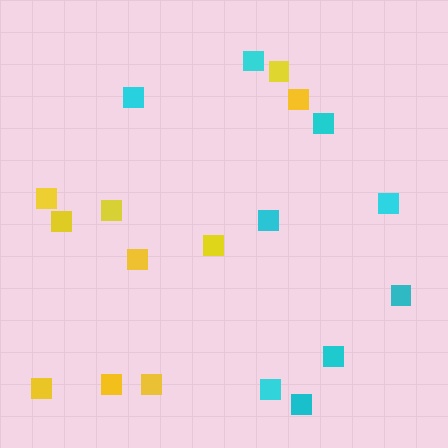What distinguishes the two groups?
There are 2 groups: one group of yellow squares (10) and one group of cyan squares (9).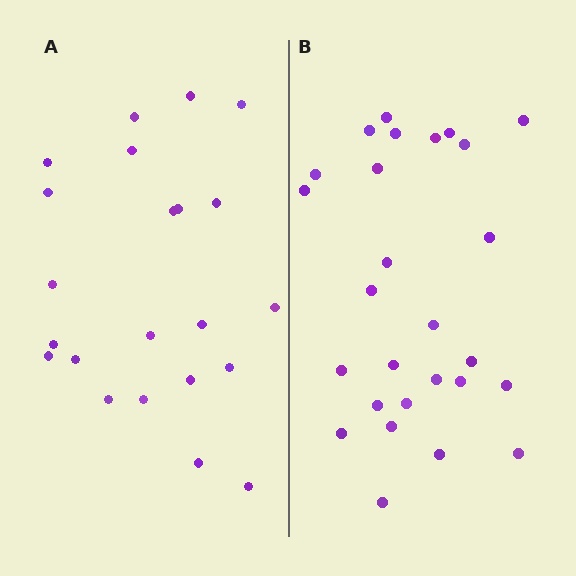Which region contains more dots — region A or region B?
Region B (the right region) has more dots.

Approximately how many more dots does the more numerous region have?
Region B has about 5 more dots than region A.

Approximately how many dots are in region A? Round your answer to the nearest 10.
About 20 dots. (The exact count is 22, which rounds to 20.)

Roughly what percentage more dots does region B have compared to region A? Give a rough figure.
About 25% more.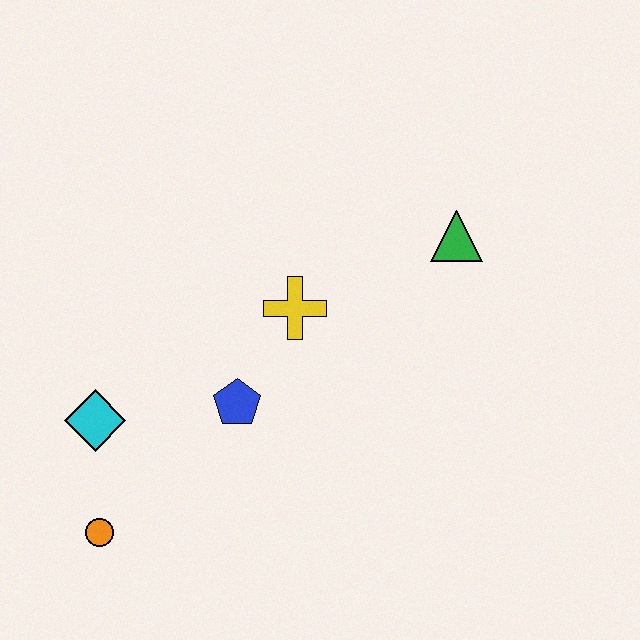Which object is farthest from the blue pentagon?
The green triangle is farthest from the blue pentagon.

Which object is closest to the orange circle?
The cyan diamond is closest to the orange circle.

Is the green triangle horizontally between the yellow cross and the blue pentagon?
No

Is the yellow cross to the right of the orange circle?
Yes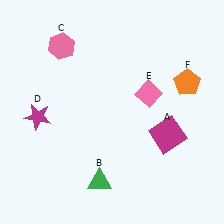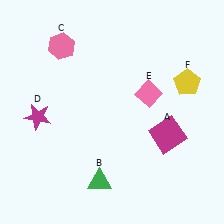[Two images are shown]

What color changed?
The pentagon (F) changed from orange in Image 1 to yellow in Image 2.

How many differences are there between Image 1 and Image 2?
There is 1 difference between the two images.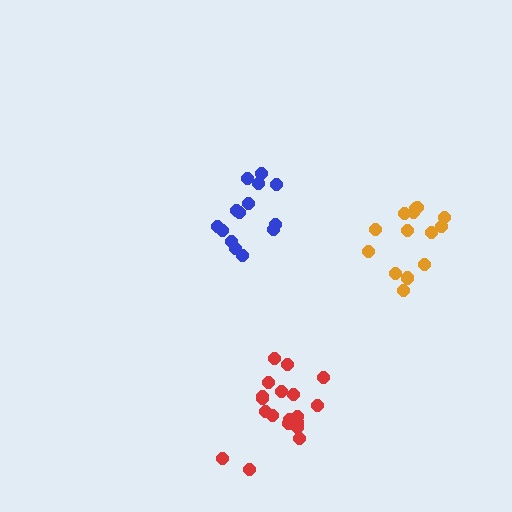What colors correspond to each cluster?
The clusters are colored: red, orange, blue.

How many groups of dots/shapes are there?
There are 3 groups.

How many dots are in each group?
Group 1: 19 dots, Group 2: 15 dots, Group 3: 14 dots (48 total).